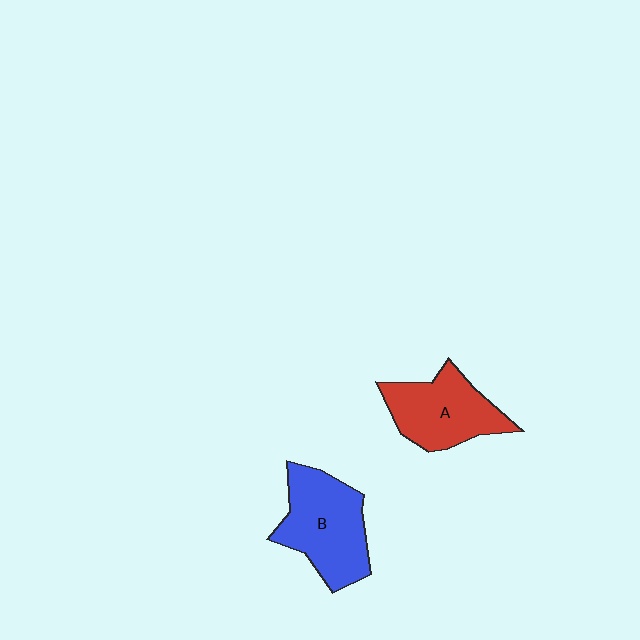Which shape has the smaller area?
Shape A (red).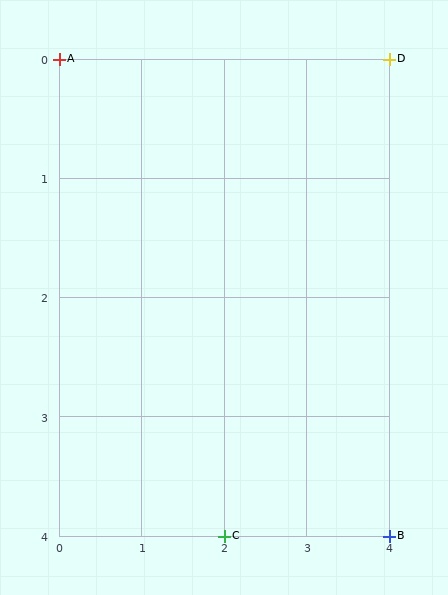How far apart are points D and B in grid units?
Points D and B are 4 rows apart.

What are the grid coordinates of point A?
Point A is at grid coordinates (0, 0).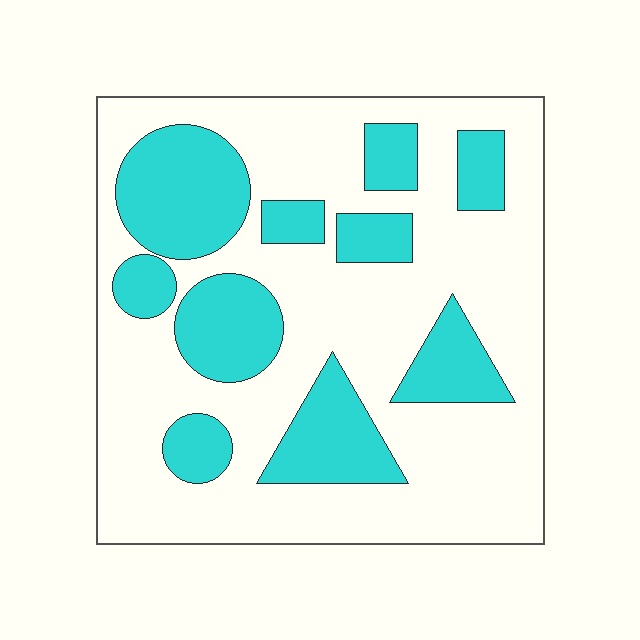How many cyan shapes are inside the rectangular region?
10.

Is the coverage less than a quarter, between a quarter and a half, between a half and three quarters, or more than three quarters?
Between a quarter and a half.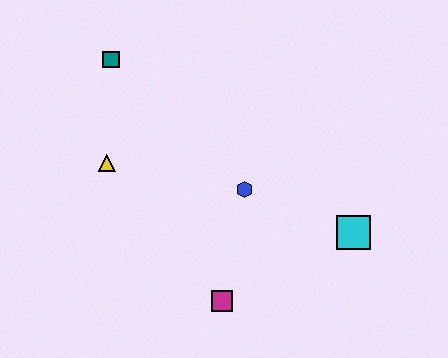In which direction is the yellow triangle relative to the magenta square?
The yellow triangle is above the magenta square.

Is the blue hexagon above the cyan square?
Yes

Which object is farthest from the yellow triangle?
The cyan square is farthest from the yellow triangle.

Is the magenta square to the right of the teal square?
Yes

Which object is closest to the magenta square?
The blue hexagon is closest to the magenta square.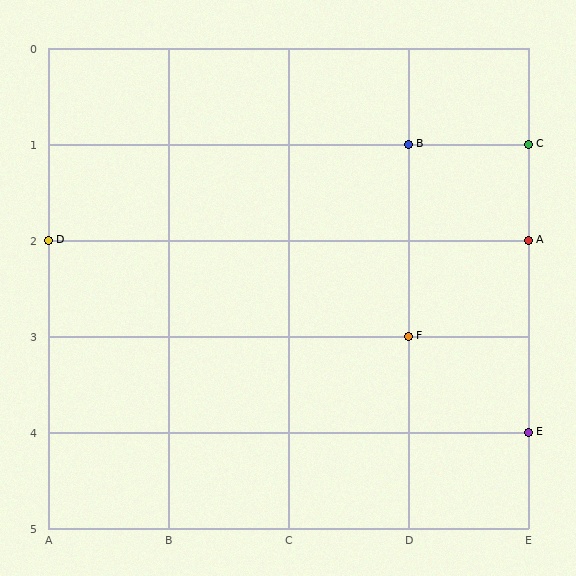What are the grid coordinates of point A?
Point A is at grid coordinates (E, 2).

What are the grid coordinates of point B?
Point B is at grid coordinates (D, 1).